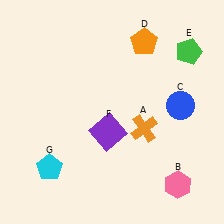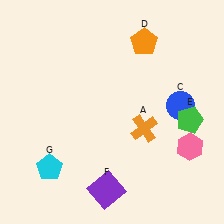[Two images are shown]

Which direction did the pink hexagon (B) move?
The pink hexagon (B) moved up.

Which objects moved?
The objects that moved are: the pink hexagon (B), the green pentagon (E), the purple square (F).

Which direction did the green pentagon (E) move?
The green pentagon (E) moved down.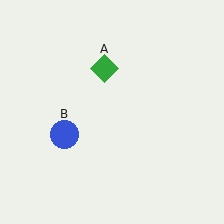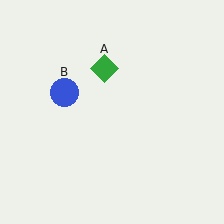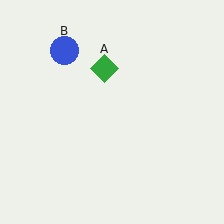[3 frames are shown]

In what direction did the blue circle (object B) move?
The blue circle (object B) moved up.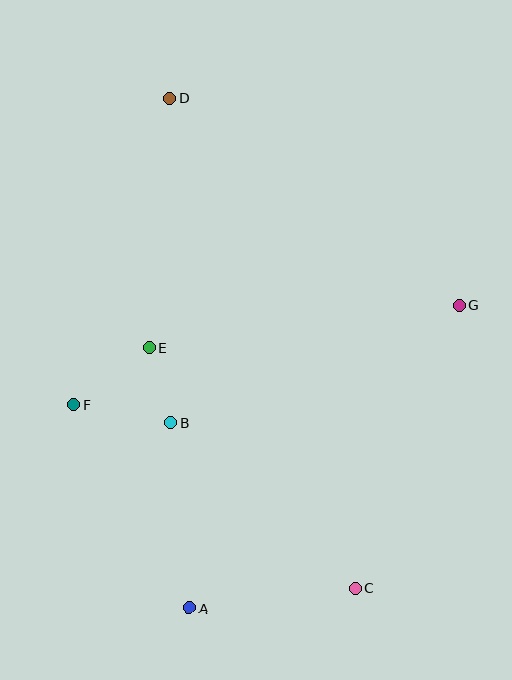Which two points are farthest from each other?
Points C and D are farthest from each other.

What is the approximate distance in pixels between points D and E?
The distance between D and E is approximately 251 pixels.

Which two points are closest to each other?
Points B and E are closest to each other.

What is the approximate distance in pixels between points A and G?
The distance between A and G is approximately 406 pixels.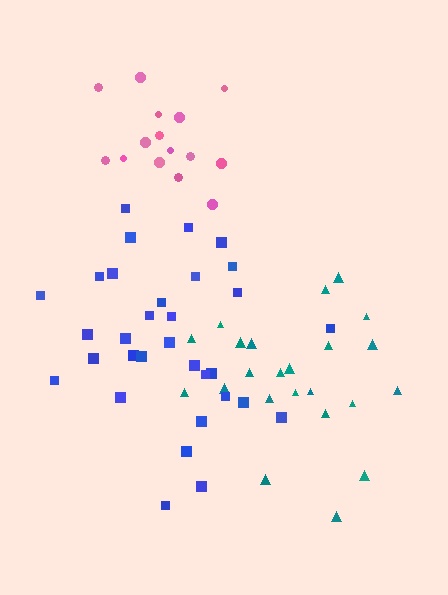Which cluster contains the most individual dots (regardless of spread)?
Blue (32).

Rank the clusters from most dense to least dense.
pink, blue, teal.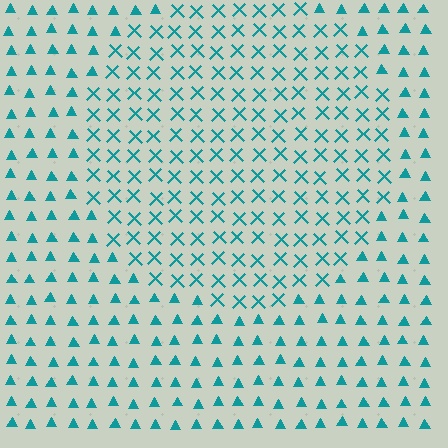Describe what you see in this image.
The image is filled with small teal elements arranged in a uniform grid. A circle-shaped region contains X marks, while the surrounding area contains triangles. The boundary is defined purely by the change in element shape.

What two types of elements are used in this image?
The image uses X marks inside the circle region and triangles outside it.